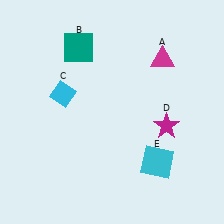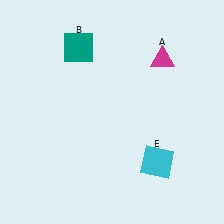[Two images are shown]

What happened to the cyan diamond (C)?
The cyan diamond (C) was removed in Image 2. It was in the top-left area of Image 1.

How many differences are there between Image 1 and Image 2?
There are 2 differences between the two images.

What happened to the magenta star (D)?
The magenta star (D) was removed in Image 2. It was in the bottom-right area of Image 1.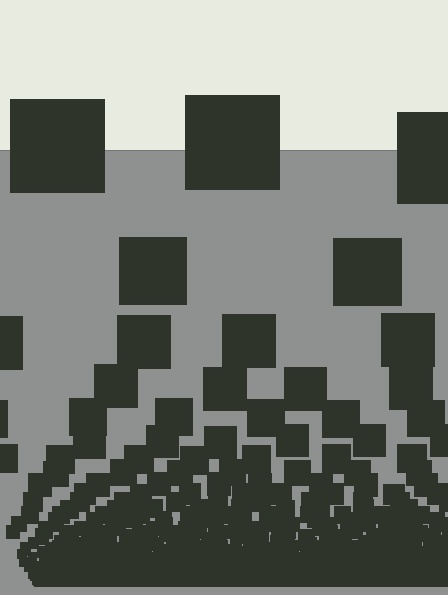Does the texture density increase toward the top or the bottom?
Density increases toward the bottom.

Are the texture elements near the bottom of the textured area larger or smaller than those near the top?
Smaller. The gradient is inverted — elements near the bottom are smaller and denser.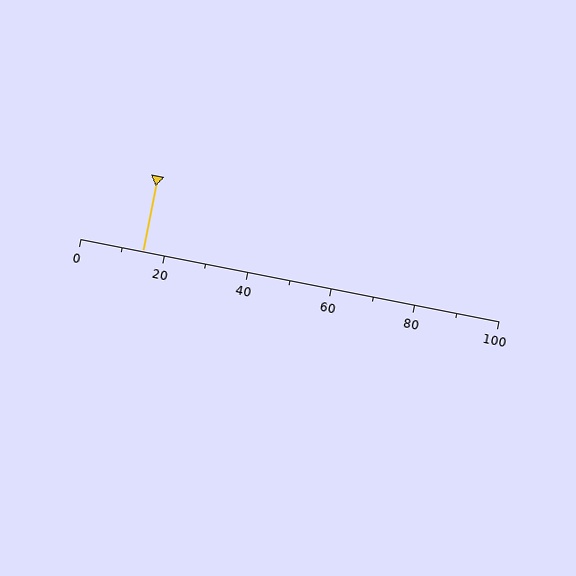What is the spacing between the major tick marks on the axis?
The major ticks are spaced 20 apart.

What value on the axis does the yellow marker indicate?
The marker indicates approximately 15.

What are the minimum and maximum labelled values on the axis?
The axis runs from 0 to 100.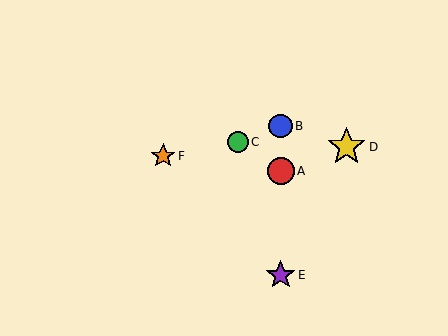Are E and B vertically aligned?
Yes, both are at x≈281.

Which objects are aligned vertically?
Objects A, B, E are aligned vertically.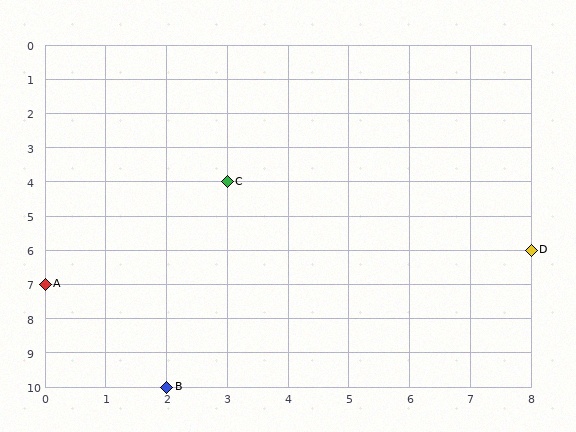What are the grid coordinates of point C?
Point C is at grid coordinates (3, 4).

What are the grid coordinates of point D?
Point D is at grid coordinates (8, 6).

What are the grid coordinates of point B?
Point B is at grid coordinates (2, 10).